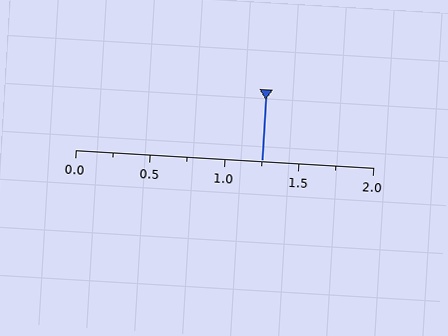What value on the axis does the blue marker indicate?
The marker indicates approximately 1.25.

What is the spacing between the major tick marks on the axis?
The major ticks are spaced 0.5 apart.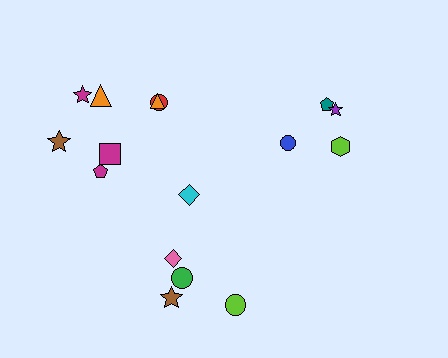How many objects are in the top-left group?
There are 7 objects.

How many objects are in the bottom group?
There are 5 objects.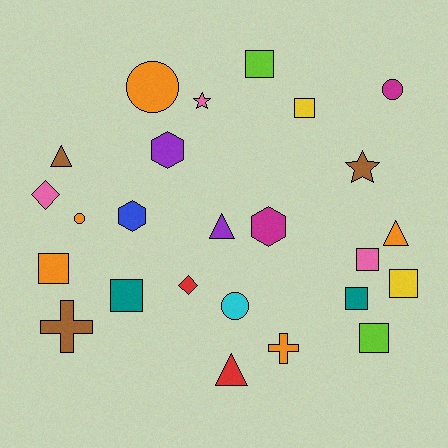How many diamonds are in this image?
There are 2 diamonds.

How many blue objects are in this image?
There is 1 blue object.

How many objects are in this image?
There are 25 objects.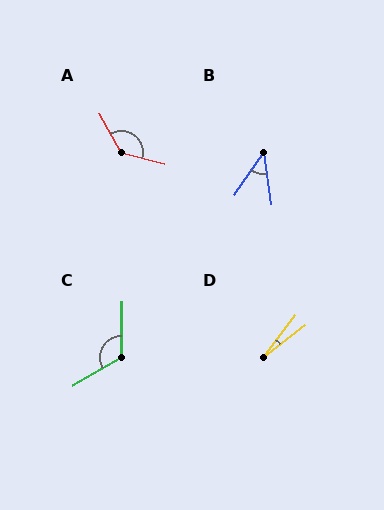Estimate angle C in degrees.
Approximately 121 degrees.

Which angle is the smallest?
D, at approximately 15 degrees.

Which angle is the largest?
A, at approximately 134 degrees.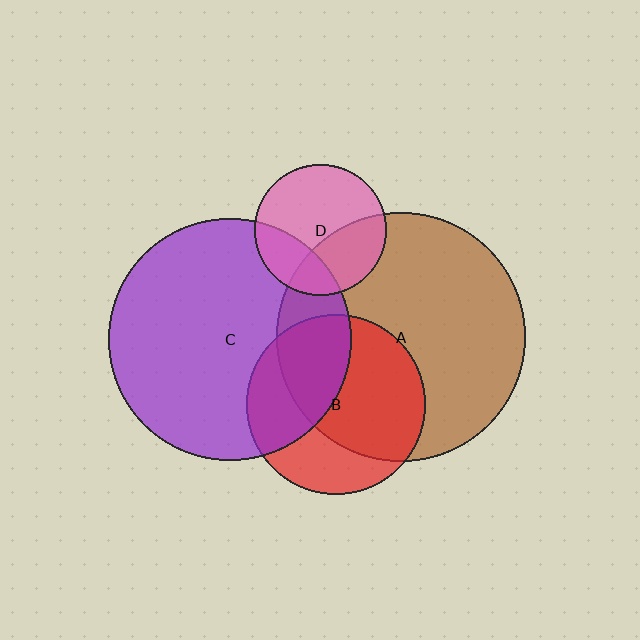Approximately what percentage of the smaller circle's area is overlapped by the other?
Approximately 65%.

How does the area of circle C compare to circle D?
Approximately 3.4 times.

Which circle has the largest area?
Circle A (brown).